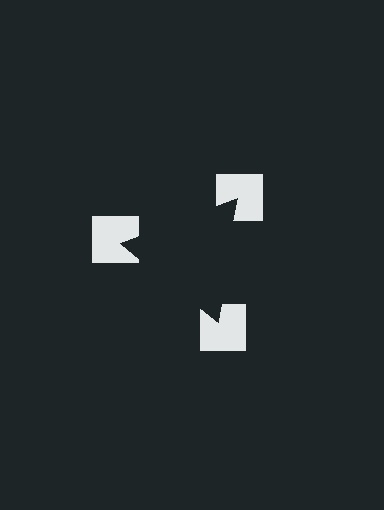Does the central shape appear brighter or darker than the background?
It typically appears slightly darker than the background, even though no actual brightness change is drawn.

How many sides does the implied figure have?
3 sides.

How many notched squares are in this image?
There are 3 — one at each vertex of the illusory triangle.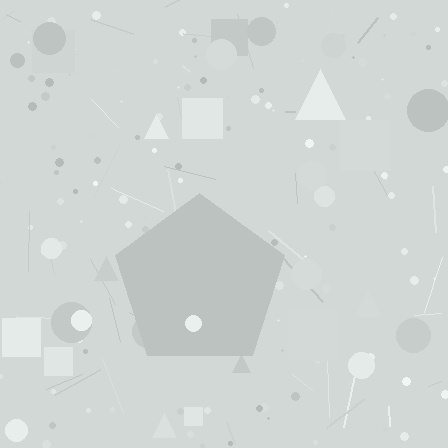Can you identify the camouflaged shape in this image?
The camouflaged shape is a pentagon.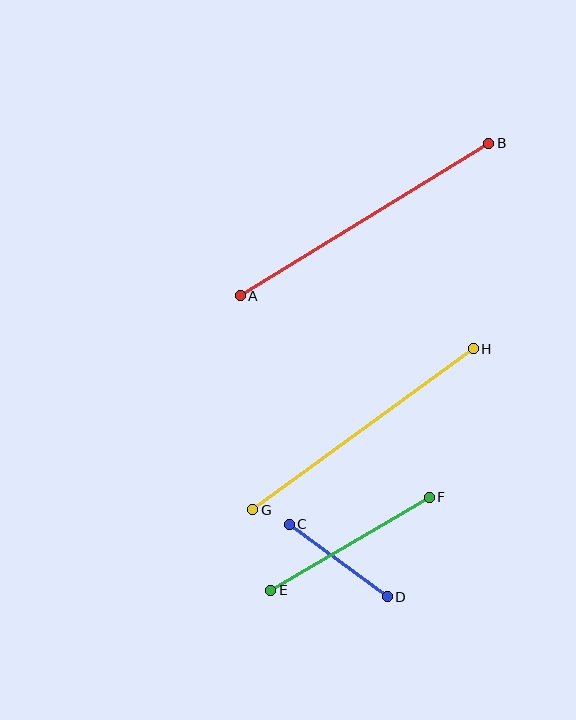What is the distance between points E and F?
The distance is approximately 184 pixels.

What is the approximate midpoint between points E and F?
The midpoint is at approximately (350, 544) pixels.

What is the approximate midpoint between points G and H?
The midpoint is at approximately (363, 429) pixels.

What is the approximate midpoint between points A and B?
The midpoint is at approximately (365, 220) pixels.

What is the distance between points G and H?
The distance is approximately 273 pixels.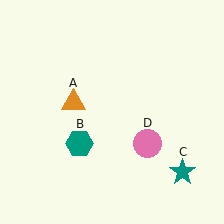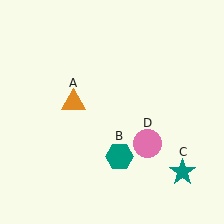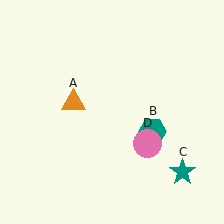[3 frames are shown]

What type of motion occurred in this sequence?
The teal hexagon (object B) rotated counterclockwise around the center of the scene.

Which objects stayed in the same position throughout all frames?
Orange triangle (object A) and teal star (object C) and pink circle (object D) remained stationary.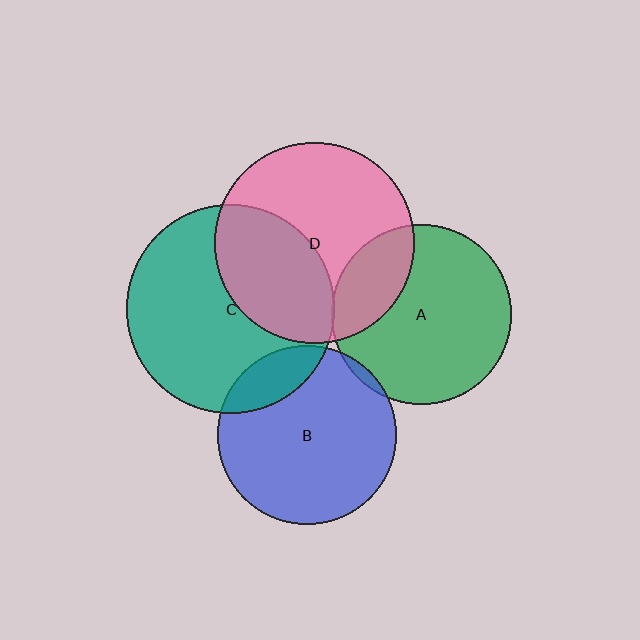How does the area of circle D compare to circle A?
Approximately 1.2 times.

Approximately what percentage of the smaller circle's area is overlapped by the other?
Approximately 15%.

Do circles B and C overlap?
Yes.